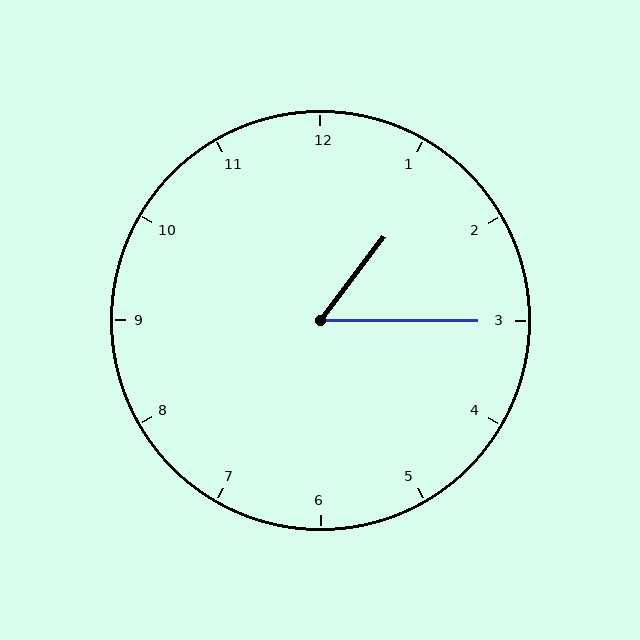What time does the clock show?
1:15.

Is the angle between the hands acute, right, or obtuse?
It is acute.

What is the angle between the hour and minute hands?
Approximately 52 degrees.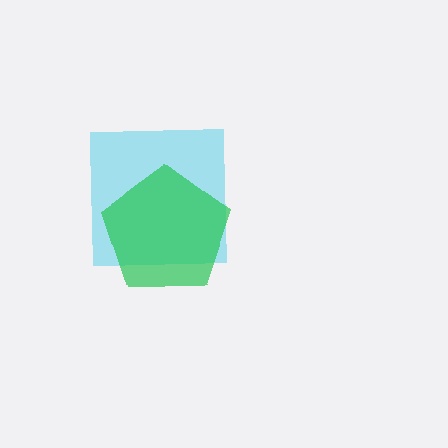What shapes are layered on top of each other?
The layered shapes are: a cyan square, a green pentagon.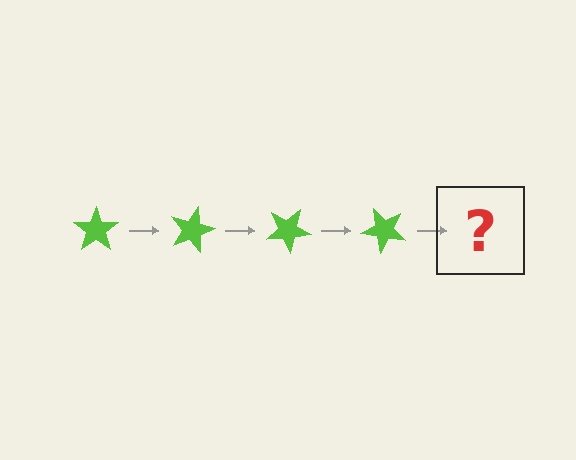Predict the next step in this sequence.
The next step is a lime star rotated 60 degrees.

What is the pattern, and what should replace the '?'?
The pattern is that the star rotates 15 degrees each step. The '?' should be a lime star rotated 60 degrees.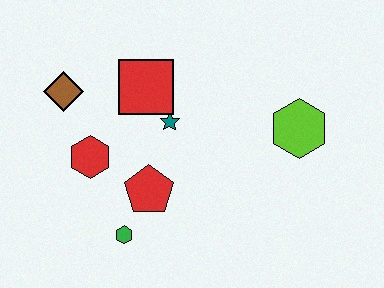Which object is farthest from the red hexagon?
The lime hexagon is farthest from the red hexagon.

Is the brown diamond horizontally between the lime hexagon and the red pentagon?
No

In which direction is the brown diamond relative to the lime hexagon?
The brown diamond is to the left of the lime hexagon.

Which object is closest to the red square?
The teal star is closest to the red square.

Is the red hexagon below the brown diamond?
Yes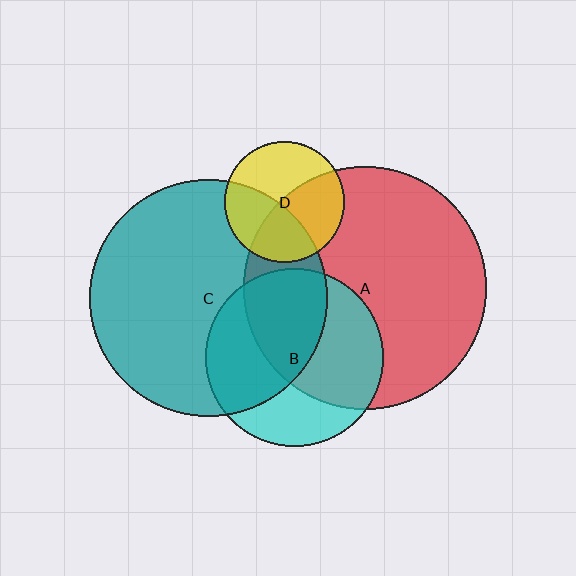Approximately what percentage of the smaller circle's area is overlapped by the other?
Approximately 50%.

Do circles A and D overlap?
Yes.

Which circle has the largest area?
Circle A (red).